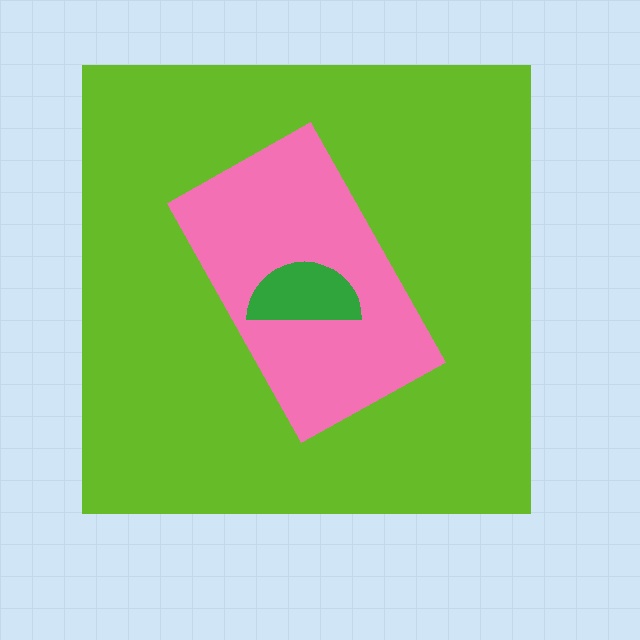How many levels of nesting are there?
3.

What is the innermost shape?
The green semicircle.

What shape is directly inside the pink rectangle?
The green semicircle.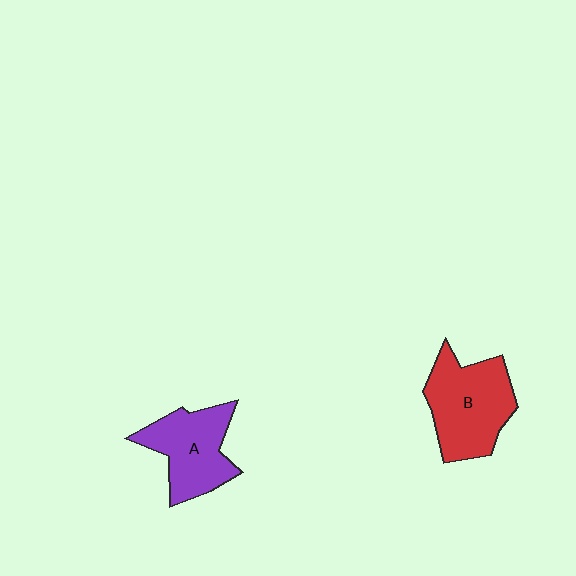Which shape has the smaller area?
Shape A (purple).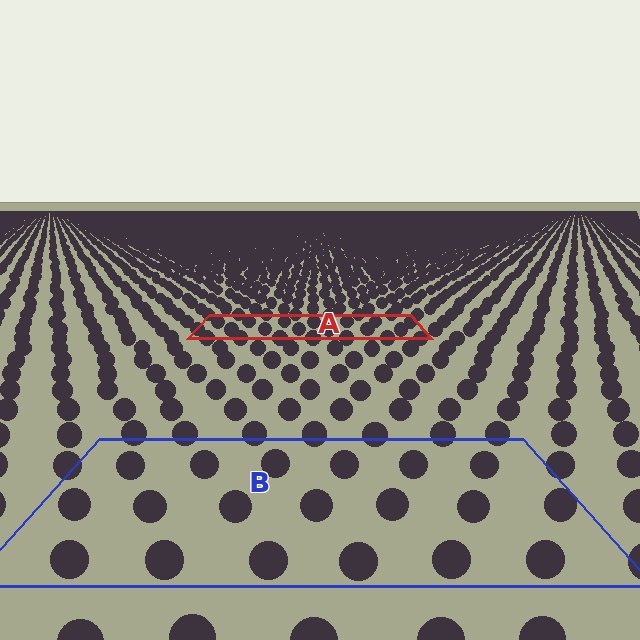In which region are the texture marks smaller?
The texture marks are smaller in region A, because it is farther away.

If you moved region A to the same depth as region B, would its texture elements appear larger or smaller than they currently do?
They would appear larger. At a closer depth, the same texture elements are projected at a bigger on-screen size.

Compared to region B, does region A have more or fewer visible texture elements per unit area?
Region A has more texture elements per unit area — they are packed more densely because it is farther away.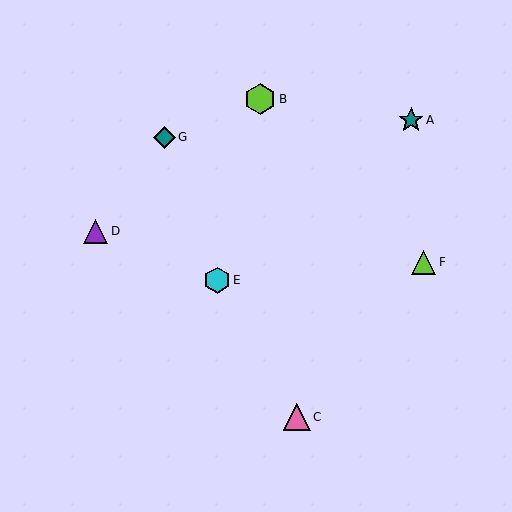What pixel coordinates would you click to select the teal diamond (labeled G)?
Click at (165, 137) to select the teal diamond G.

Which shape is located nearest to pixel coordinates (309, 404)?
The pink triangle (labeled C) at (297, 417) is nearest to that location.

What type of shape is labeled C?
Shape C is a pink triangle.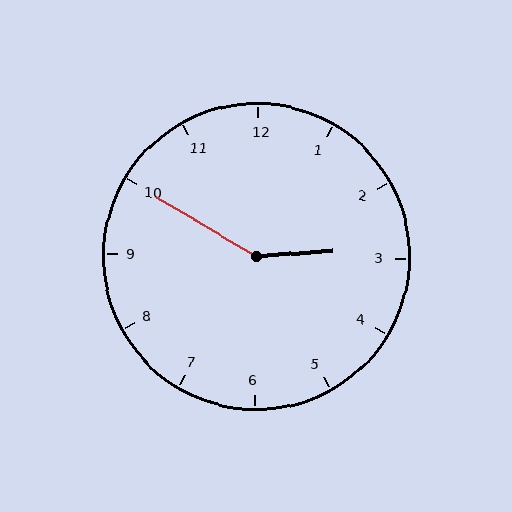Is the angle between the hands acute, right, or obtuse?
It is obtuse.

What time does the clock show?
2:50.